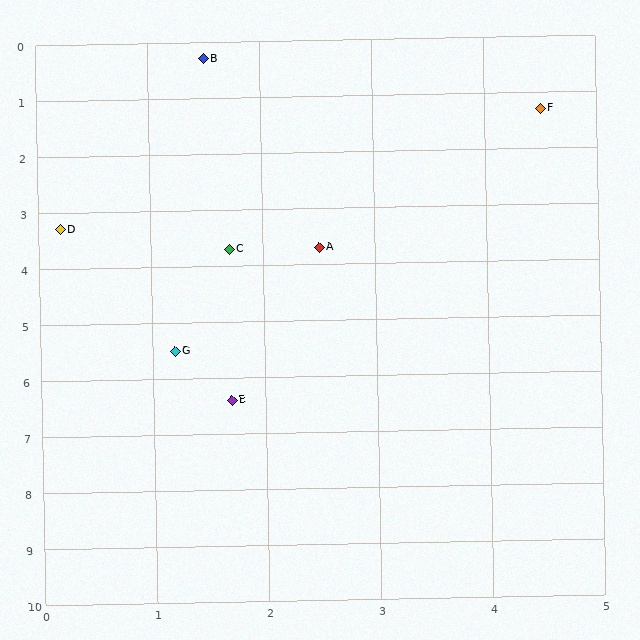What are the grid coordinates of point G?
Point G is at approximately (1.2, 5.5).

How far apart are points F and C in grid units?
Points F and C are about 3.7 grid units apart.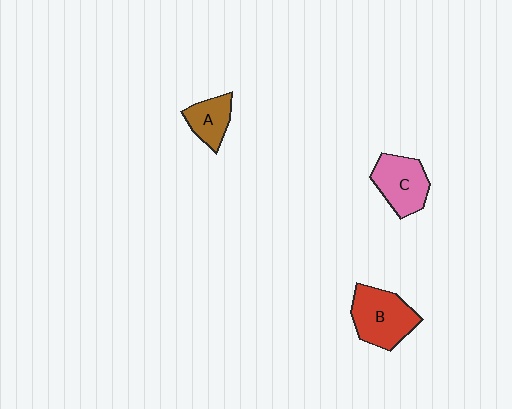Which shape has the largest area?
Shape B (red).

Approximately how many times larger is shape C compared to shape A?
Approximately 1.4 times.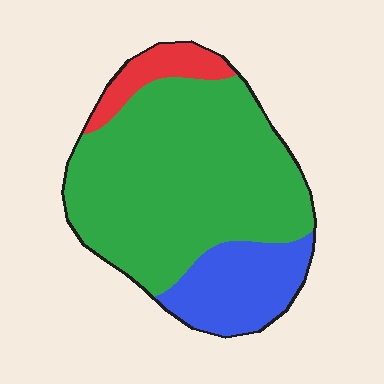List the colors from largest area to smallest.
From largest to smallest: green, blue, red.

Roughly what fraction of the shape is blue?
Blue covers 20% of the shape.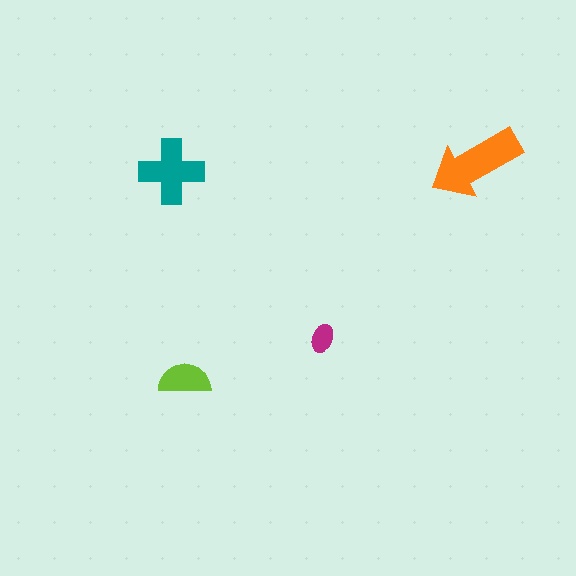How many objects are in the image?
There are 4 objects in the image.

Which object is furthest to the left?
The teal cross is leftmost.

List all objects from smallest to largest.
The magenta ellipse, the lime semicircle, the teal cross, the orange arrow.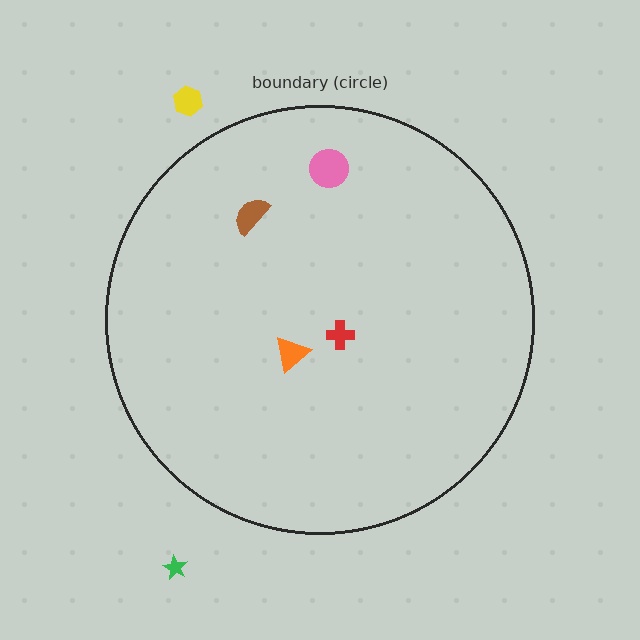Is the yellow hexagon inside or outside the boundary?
Outside.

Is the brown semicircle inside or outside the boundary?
Inside.